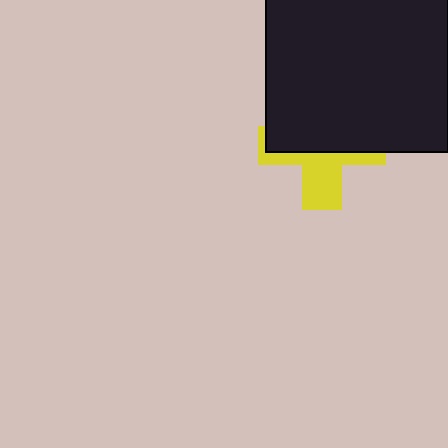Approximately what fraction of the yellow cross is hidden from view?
Roughly 59% of the yellow cross is hidden behind the black rectangle.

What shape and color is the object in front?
The object in front is a black rectangle.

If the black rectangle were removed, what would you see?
You would see the complete yellow cross.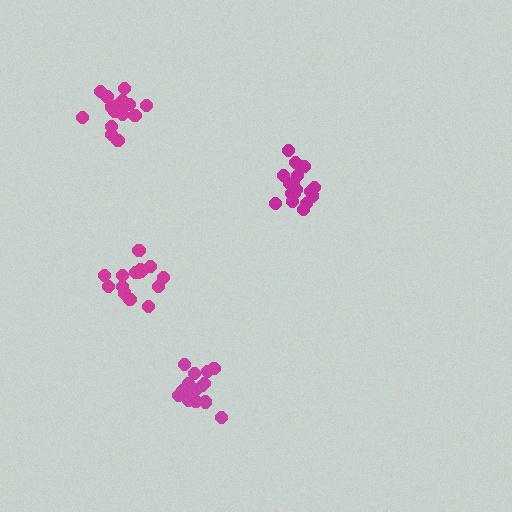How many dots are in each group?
Group 1: 16 dots, Group 2: 17 dots, Group 3: 15 dots, Group 4: 15 dots (63 total).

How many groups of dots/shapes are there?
There are 4 groups.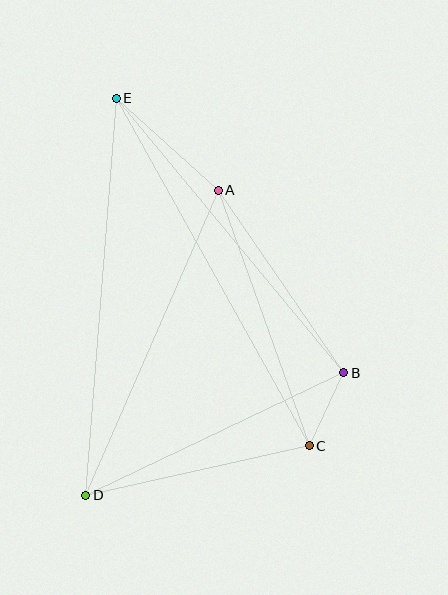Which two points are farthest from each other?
Points D and E are farthest from each other.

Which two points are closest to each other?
Points B and C are closest to each other.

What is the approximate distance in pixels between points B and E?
The distance between B and E is approximately 357 pixels.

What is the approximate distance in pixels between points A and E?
The distance between A and E is approximately 138 pixels.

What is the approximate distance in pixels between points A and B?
The distance between A and B is approximately 221 pixels.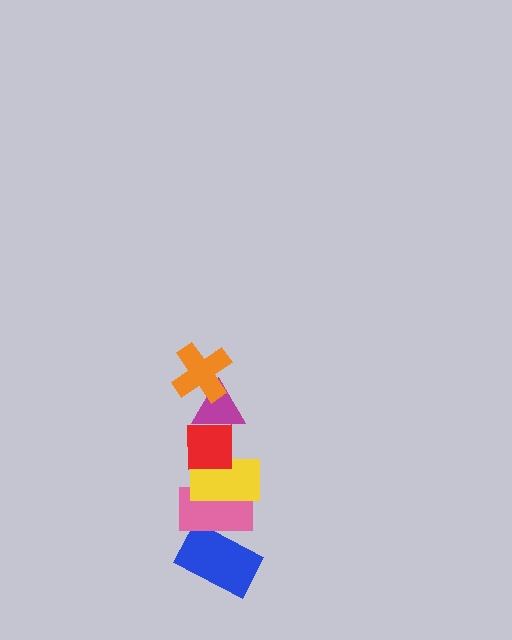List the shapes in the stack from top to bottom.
From top to bottom: the orange cross, the magenta triangle, the red square, the yellow rectangle, the pink rectangle, the blue rectangle.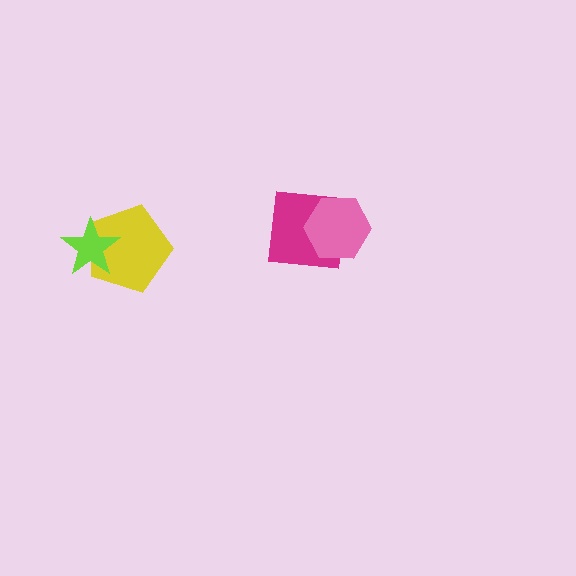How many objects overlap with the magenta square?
1 object overlaps with the magenta square.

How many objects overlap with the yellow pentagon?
1 object overlaps with the yellow pentagon.